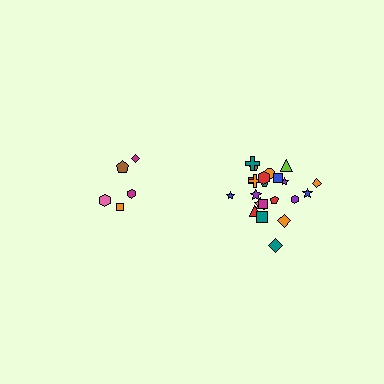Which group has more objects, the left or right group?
The right group.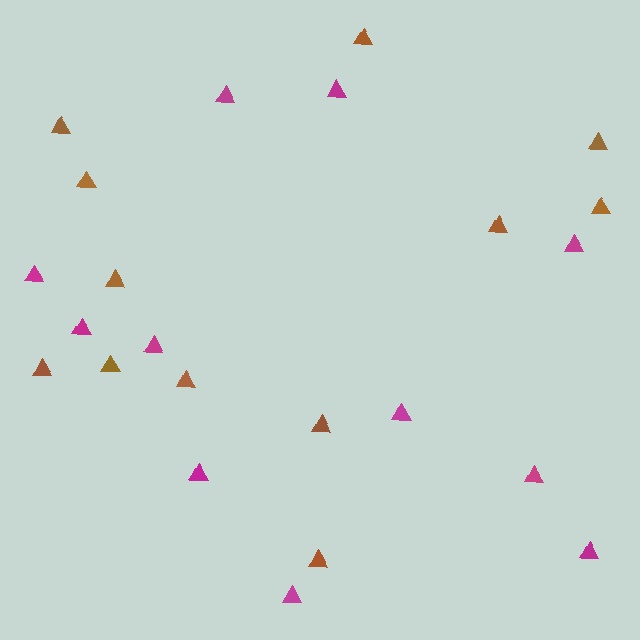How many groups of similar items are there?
There are 2 groups: one group of magenta triangles (11) and one group of brown triangles (12).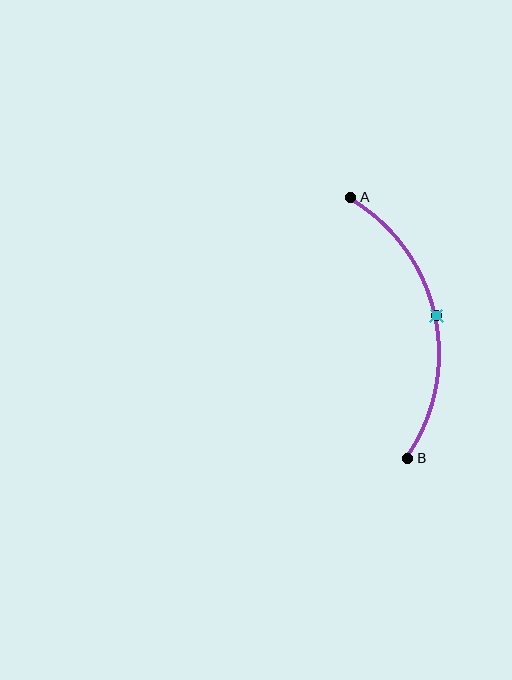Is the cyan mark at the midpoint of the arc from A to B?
Yes. The cyan mark lies on the arc at equal arc-length from both A and B — it is the arc midpoint.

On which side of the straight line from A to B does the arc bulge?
The arc bulges to the right of the straight line connecting A and B.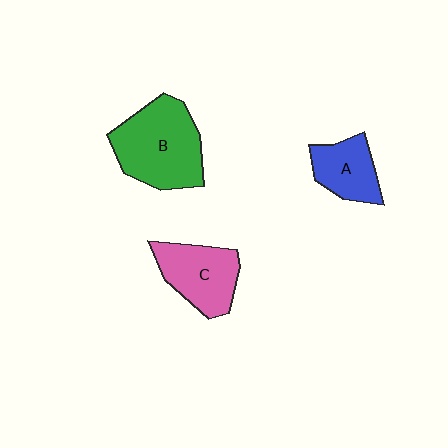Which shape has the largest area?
Shape B (green).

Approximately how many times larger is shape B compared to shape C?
Approximately 1.4 times.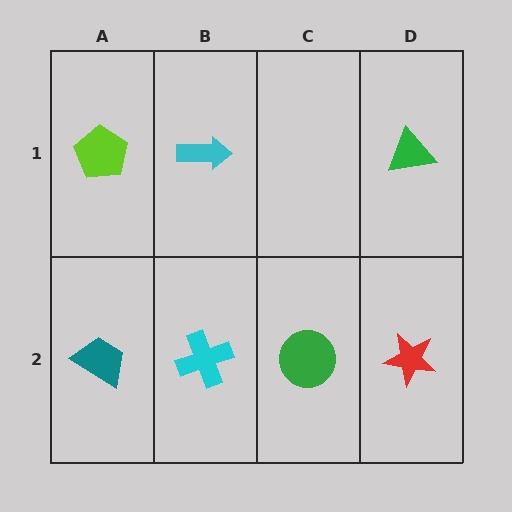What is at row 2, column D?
A red star.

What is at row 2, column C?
A green circle.